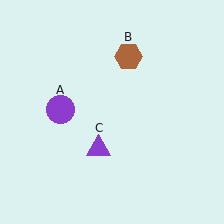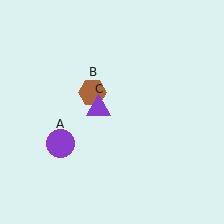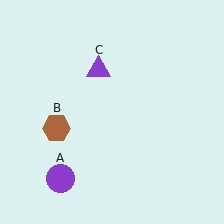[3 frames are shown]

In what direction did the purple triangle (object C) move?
The purple triangle (object C) moved up.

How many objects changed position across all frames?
3 objects changed position: purple circle (object A), brown hexagon (object B), purple triangle (object C).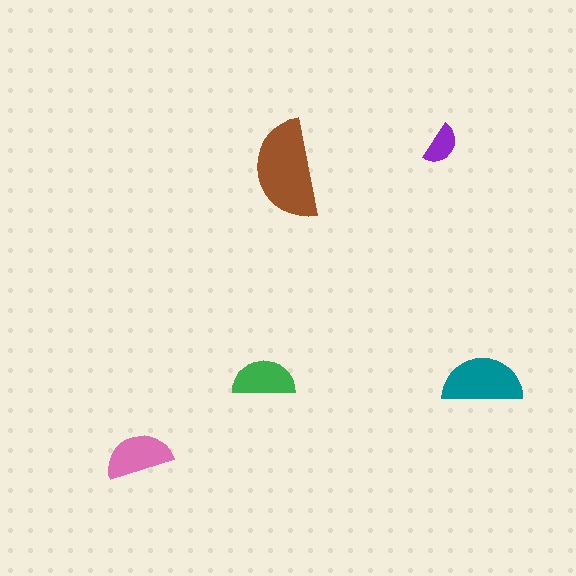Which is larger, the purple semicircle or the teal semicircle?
The teal one.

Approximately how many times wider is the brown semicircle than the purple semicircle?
About 2.5 times wider.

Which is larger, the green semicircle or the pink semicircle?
The pink one.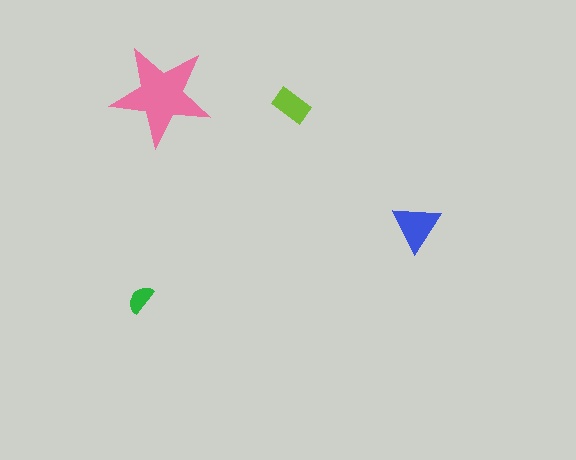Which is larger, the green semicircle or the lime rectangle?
The lime rectangle.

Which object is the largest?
The pink star.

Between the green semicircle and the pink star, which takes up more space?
The pink star.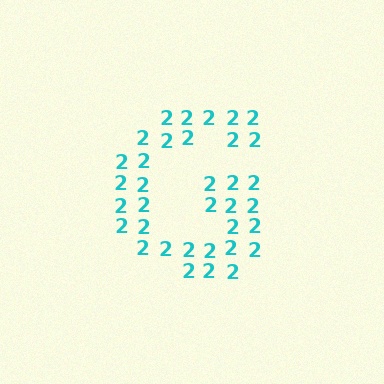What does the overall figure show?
The overall figure shows the letter G.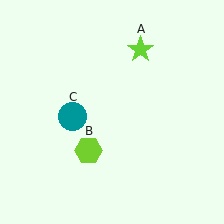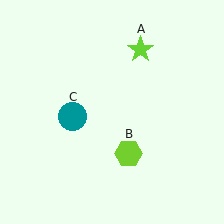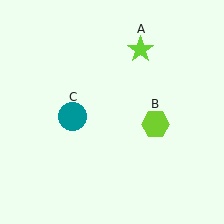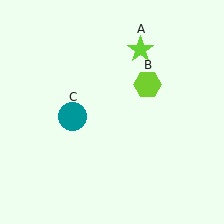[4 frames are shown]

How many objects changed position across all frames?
1 object changed position: lime hexagon (object B).